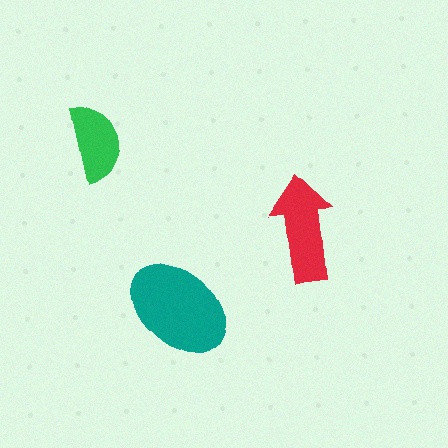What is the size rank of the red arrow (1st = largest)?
2nd.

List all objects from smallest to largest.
The green semicircle, the red arrow, the teal ellipse.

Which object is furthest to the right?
The red arrow is rightmost.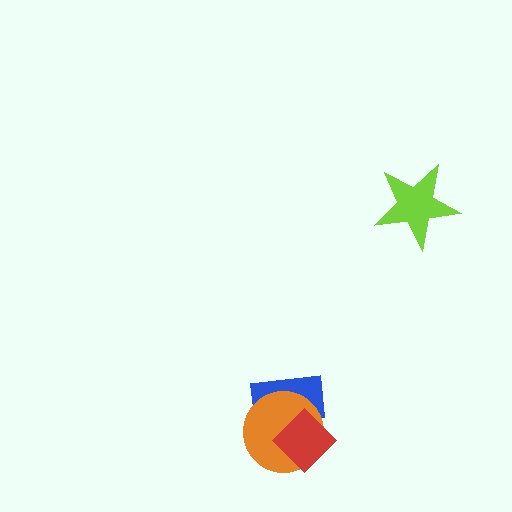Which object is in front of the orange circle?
The red diamond is in front of the orange circle.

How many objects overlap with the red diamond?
2 objects overlap with the red diamond.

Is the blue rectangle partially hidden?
Yes, it is partially covered by another shape.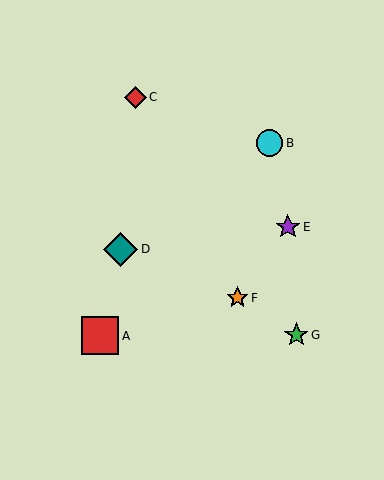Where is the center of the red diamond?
The center of the red diamond is at (135, 97).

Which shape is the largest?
The red square (labeled A) is the largest.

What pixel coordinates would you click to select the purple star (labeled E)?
Click at (288, 227) to select the purple star E.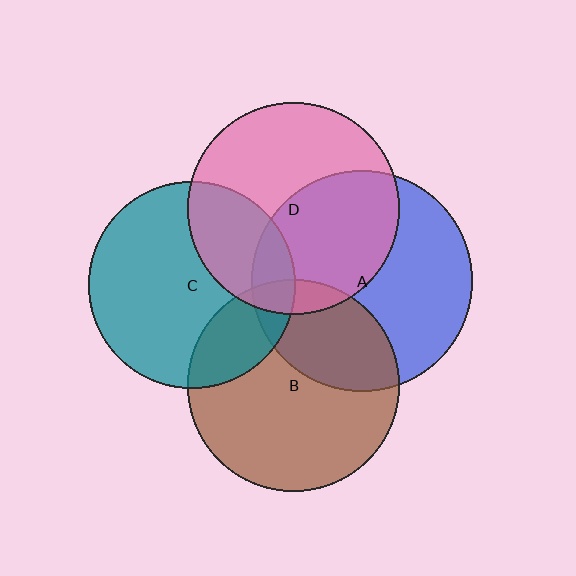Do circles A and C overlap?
Yes.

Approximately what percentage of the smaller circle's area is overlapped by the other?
Approximately 10%.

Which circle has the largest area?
Circle A (blue).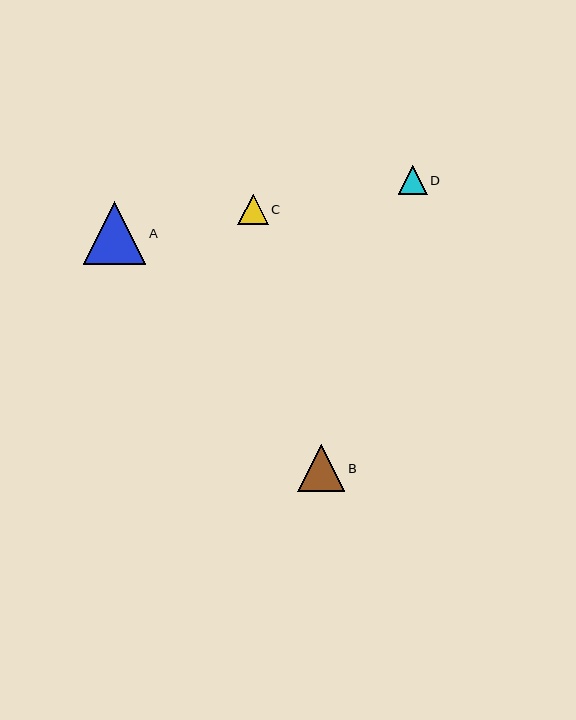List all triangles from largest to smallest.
From largest to smallest: A, B, C, D.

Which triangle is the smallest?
Triangle D is the smallest with a size of approximately 28 pixels.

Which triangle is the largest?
Triangle A is the largest with a size of approximately 63 pixels.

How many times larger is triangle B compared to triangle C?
Triangle B is approximately 1.6 times the size of triangle C.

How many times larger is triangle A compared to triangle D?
Triangle A is approximately 2.2 times the size of triangle D.